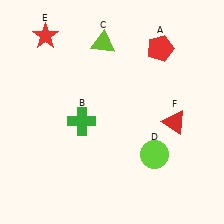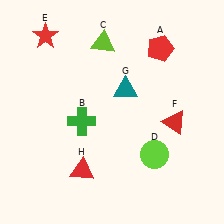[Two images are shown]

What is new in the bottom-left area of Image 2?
A red triangle (H) was added in the bottom-left area of Image 2.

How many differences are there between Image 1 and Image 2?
There are 2 differences between the two images.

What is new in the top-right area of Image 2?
A teal triangle (G) was added in the top-right area of Image 2.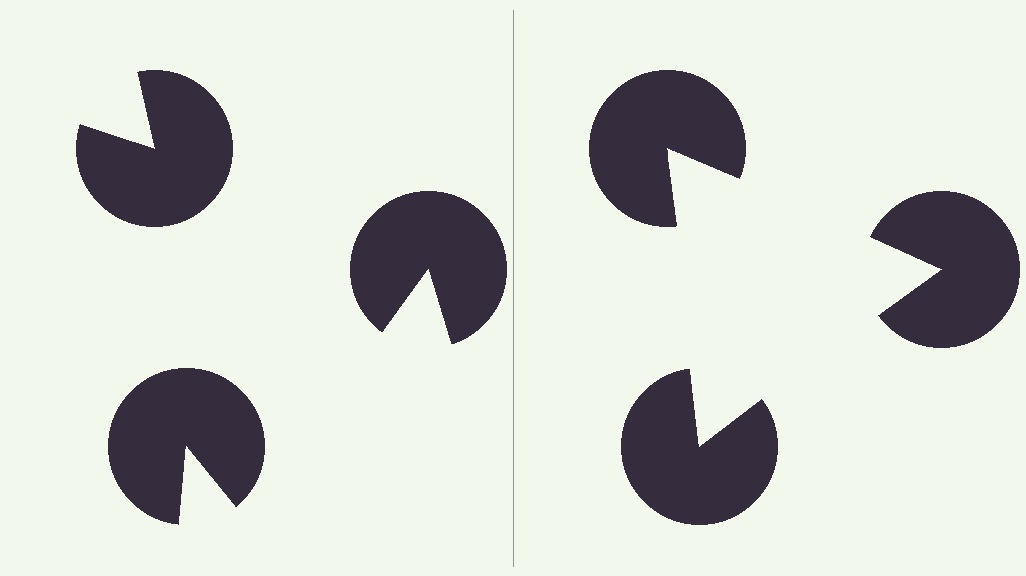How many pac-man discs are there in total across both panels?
6 — 3 on each side.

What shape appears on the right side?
An illusory triangle.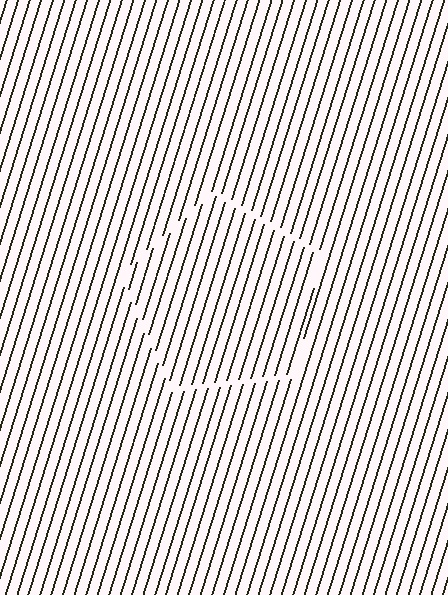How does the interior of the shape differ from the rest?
The interior of the shape contains the same grating, shifted by half a period — the contour is defined by the phase discontinuity where line-ends from the inner and outer gratings abut.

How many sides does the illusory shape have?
5 sides — the line-ends trace a pentagon.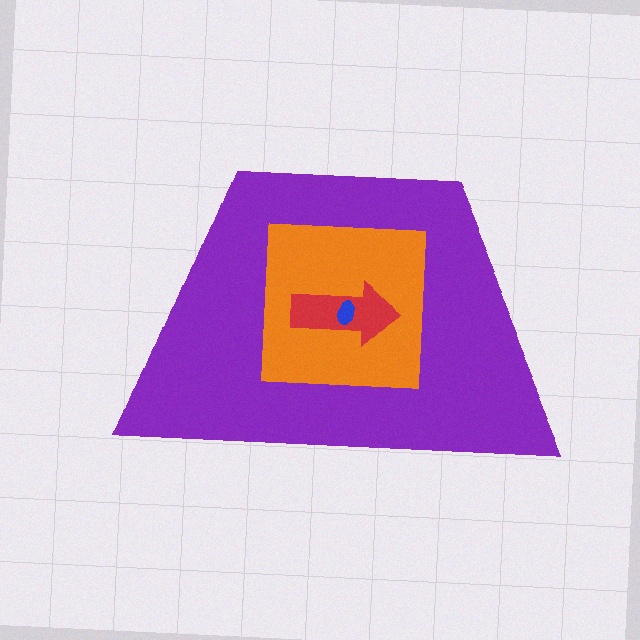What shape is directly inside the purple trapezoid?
The orange square.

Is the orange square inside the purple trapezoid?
Yes.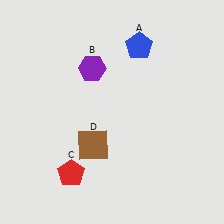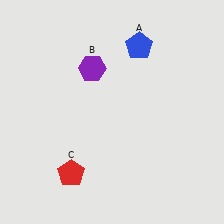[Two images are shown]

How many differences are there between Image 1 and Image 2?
There is 1 difference between the two images.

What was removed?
The brown square (D) was removed in Image 2.